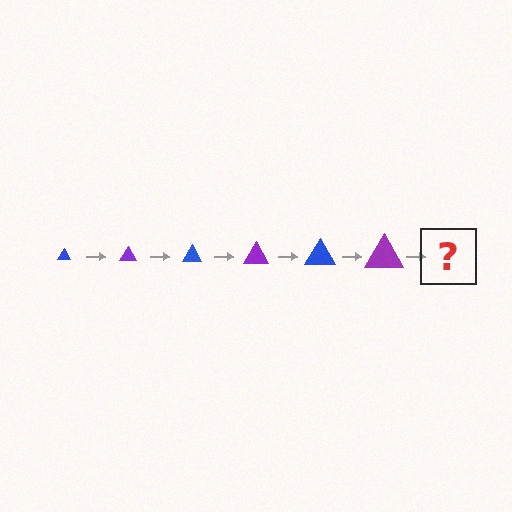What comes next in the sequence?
The next element should be a blue triangle, larger than the previous one.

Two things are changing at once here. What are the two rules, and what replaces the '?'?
The two rules are that the triangle grows larger each step and the color cycles through blue and purple. The '?' should be a blue triangle, larger than the previous one.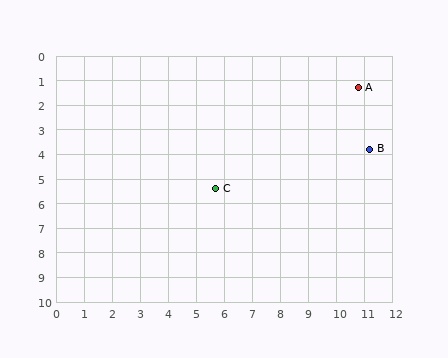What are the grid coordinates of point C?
Point C is at approximately (5.7, 5.4).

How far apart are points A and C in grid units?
Points A and C are about 6.5 grid units apart.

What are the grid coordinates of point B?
Point B is at approximately (11.2, 3.8).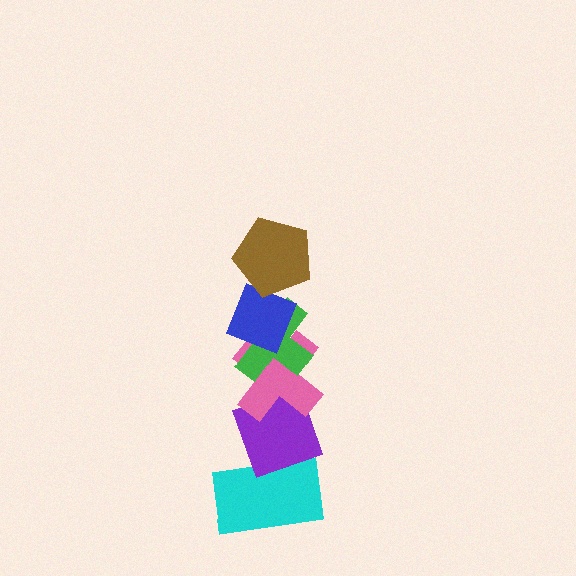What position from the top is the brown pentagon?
The brown pentagon is 1st from the top.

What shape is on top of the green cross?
The blue diamond is on top of the green cross.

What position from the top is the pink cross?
The pink cross is 4th from the top.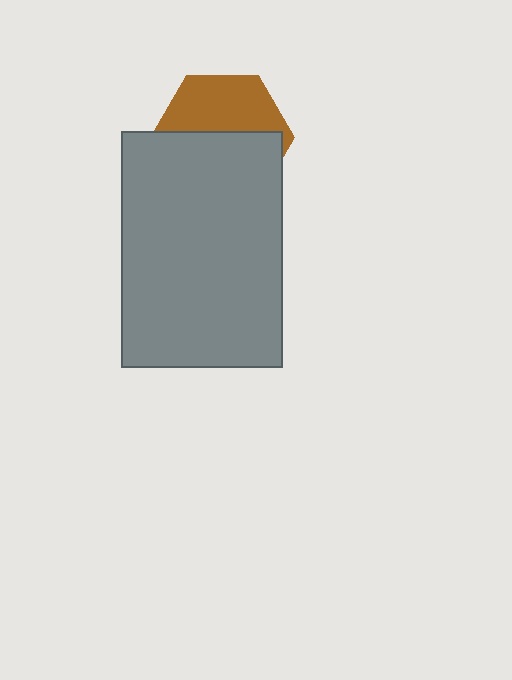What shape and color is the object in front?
The object in front is a gray rectangle.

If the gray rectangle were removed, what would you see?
You would see the complete brown hexagon.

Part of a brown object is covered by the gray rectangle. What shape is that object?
It is a hexagon.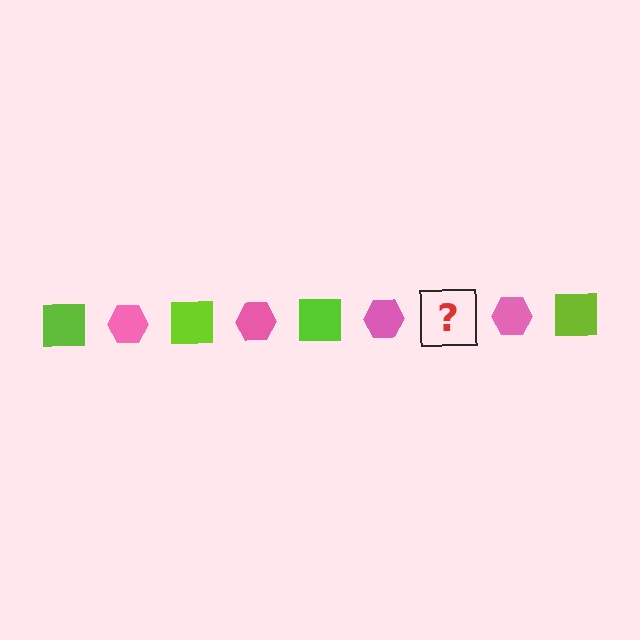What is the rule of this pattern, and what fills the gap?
The rule is that the pattern alternates between lime square and pink hexagon. The gap should be filled with a lime square.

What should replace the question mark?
The question mark should be replaced with a lime square.